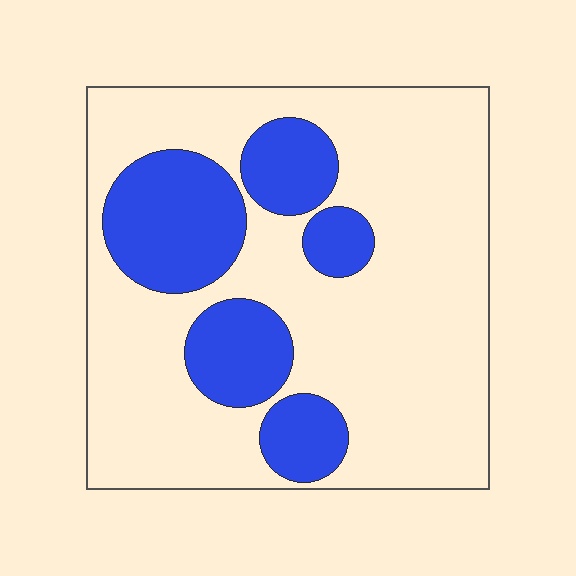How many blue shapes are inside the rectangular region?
5.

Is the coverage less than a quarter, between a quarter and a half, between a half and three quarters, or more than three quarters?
Between a quarter and a half.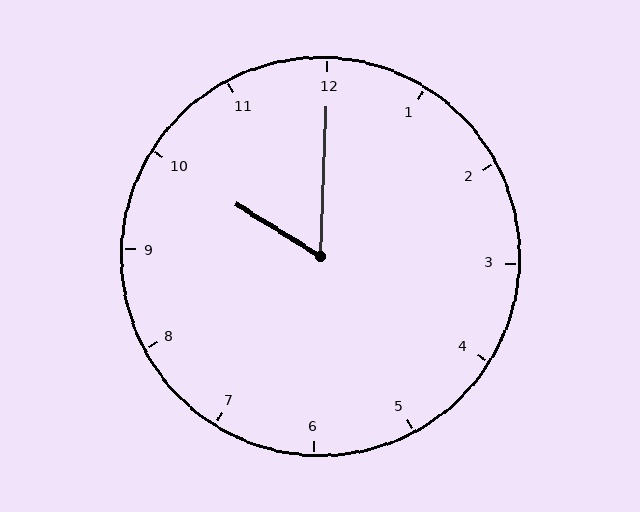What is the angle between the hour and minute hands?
Approximately 60 degrees.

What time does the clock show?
10:00.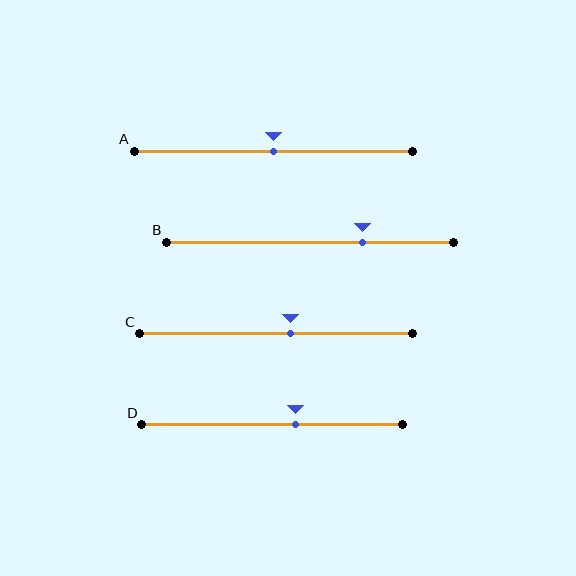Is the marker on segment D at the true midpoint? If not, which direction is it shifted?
No, the marker on segment D is shifted to the right by about 9% of the segment length.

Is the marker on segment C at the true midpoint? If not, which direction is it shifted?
No, the marker on segment C is shifted to the right by about 5% of the segment length.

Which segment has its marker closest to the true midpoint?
Segment A has its marker closest to the true midpoint.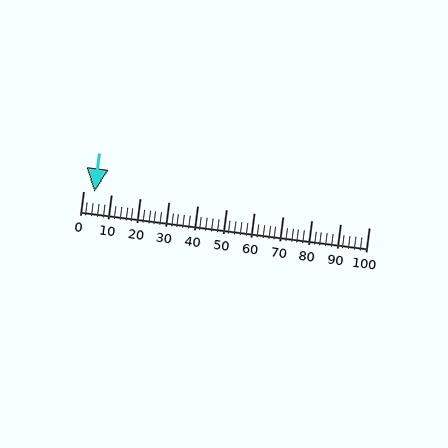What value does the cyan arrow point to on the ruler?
The cyan arrow points to approximately 4.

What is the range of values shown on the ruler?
The ruler shows values from 0 to 100.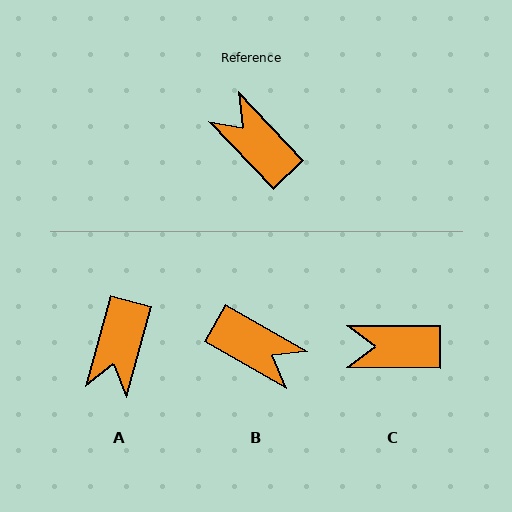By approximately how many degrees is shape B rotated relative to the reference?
Approximately 163 degrees clockwise.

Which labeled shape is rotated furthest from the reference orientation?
B, about 163 degrees away.